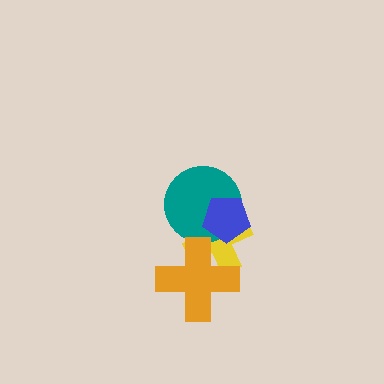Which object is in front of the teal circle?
The blue pentagon is in front of the teal circle.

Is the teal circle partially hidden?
Yes, it is partially covered by another shape.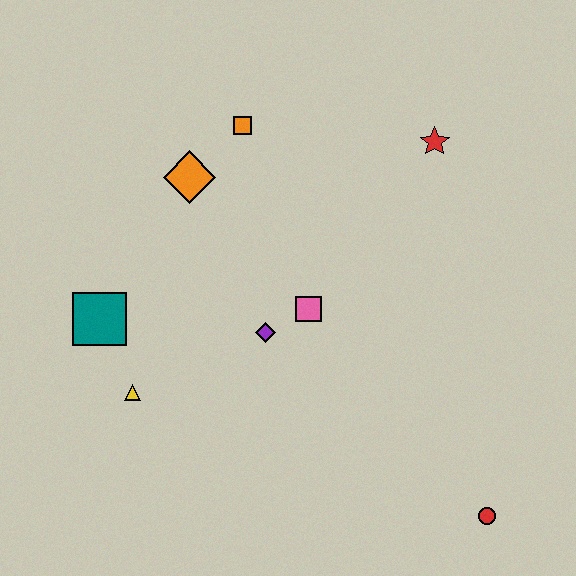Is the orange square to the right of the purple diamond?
No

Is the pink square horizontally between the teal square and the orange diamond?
No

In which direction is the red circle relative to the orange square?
The red circle is below the orange square.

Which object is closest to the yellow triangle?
The teal square is closest to the yellow triangle.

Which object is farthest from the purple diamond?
The red circle is farthest from the purple diamond.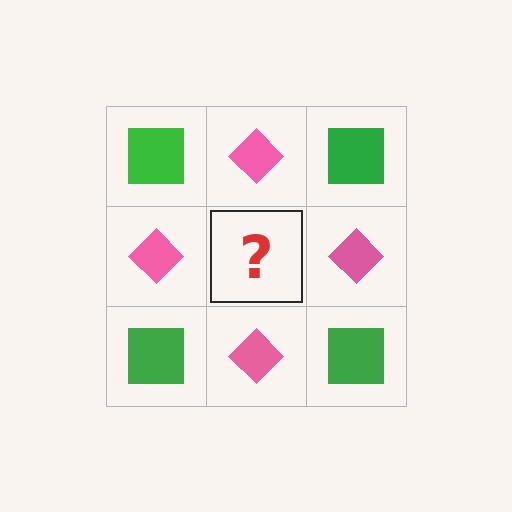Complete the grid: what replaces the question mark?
The question mark should be replaced with a green square.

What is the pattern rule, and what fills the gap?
The rule is that it alternates green square and pink diamond in a checkerboard pattern. The gap should be filled with a green square.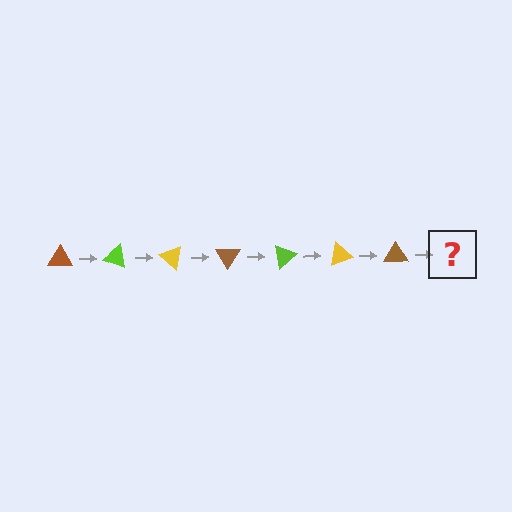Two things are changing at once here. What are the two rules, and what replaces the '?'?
The two rules are that it rotates 20 degrees each step and the color cycles through brown, lime, and yellow. The '?' should be a lime triangle, rotated 140 degrees from the start.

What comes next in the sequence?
The next element should be a lime triangle, rotated 140 degrees from the start.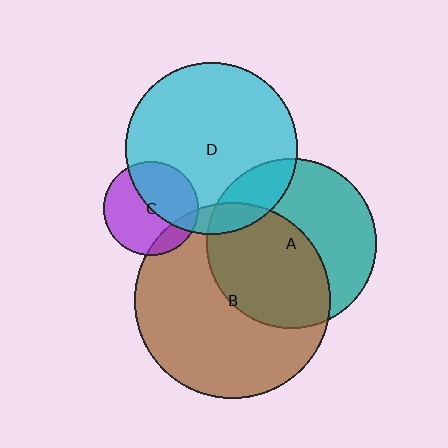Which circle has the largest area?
Circle B (brown).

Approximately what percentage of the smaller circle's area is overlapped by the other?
Approximately 15%.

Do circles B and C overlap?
Yes.